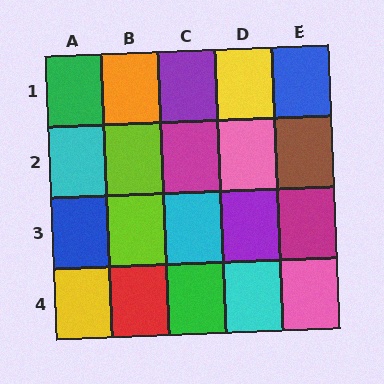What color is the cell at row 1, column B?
Orange.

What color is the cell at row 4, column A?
Yellow.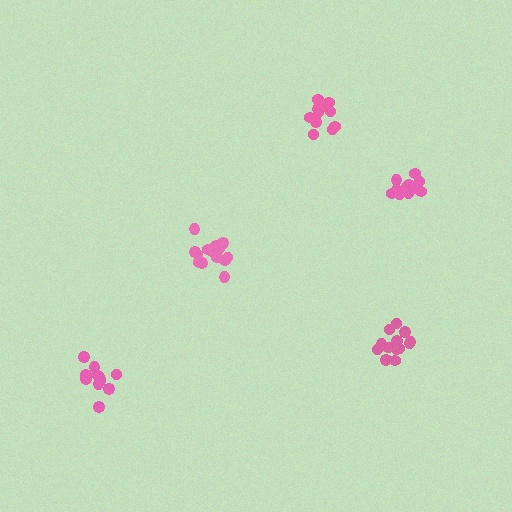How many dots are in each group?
Group 1: 11 dots, Group 2: 15 dots, Group 3: 13 dots, Group 4: 15 dots, Group 5: 11 dots (65 total).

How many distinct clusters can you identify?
There are 5 distinct clusters.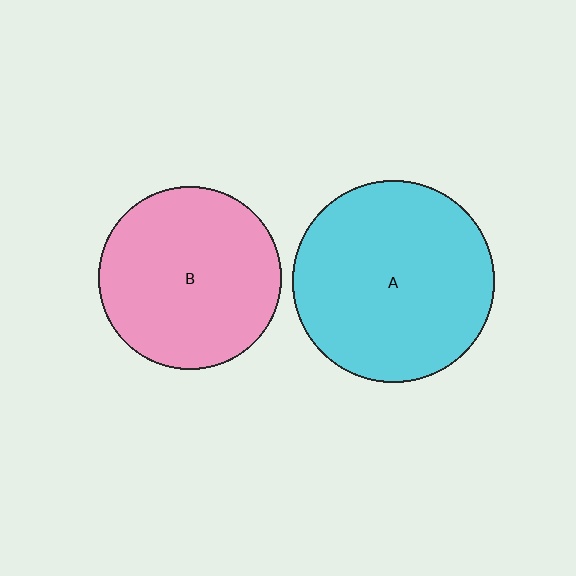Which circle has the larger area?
Circle A (cyan).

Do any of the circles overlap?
No, none of the circles overlap.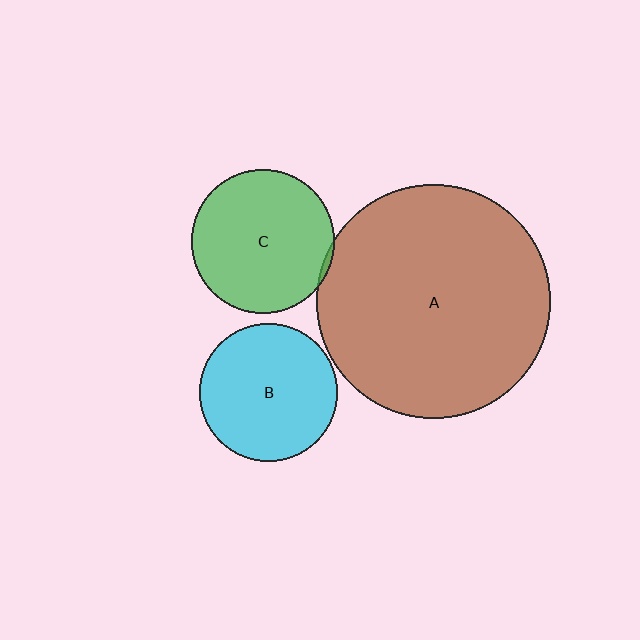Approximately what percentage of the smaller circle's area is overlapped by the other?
Approximately 5%.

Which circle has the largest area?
Circle A (brown).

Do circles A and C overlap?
Yes.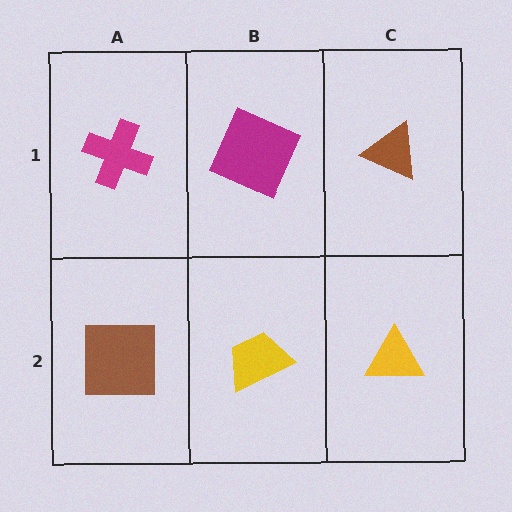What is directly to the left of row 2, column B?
A brown square.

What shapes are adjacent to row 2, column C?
A brown triangle (row 1, column C), a yellow trapezoid (row 2, column B).